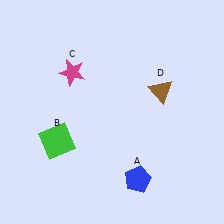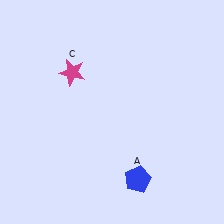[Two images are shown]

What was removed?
The green square (B), the brown triangle (D) were removed in Image 2.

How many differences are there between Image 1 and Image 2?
There are 2 differences between the two images.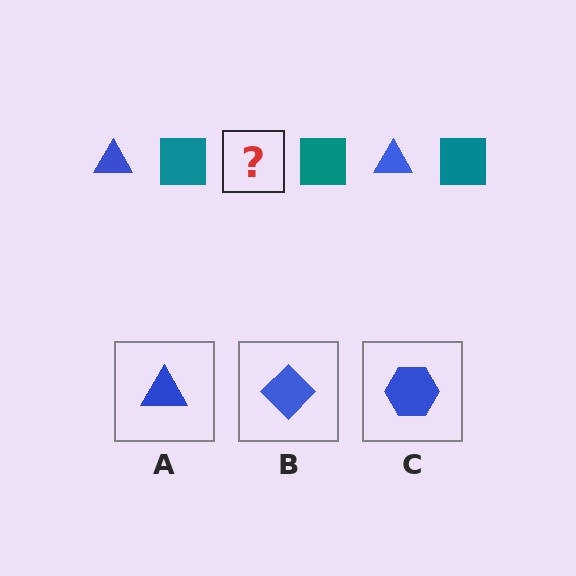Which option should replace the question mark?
Option A.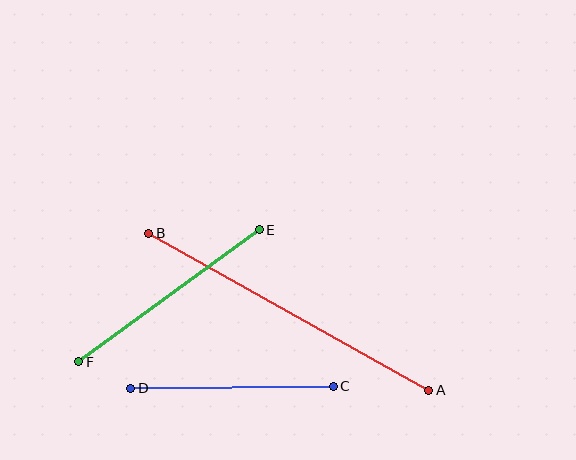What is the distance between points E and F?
The distance is approximately 223 pixels.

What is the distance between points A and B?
The distance is approximately 321 pixels.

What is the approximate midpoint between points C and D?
The midpoint is at approximately (232, 387) pixels.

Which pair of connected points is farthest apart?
Points A and B are farthest apart.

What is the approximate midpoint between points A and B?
The midpoint is at approximately (289, 312) pixels.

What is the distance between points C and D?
The distance is approximately 202 pixels.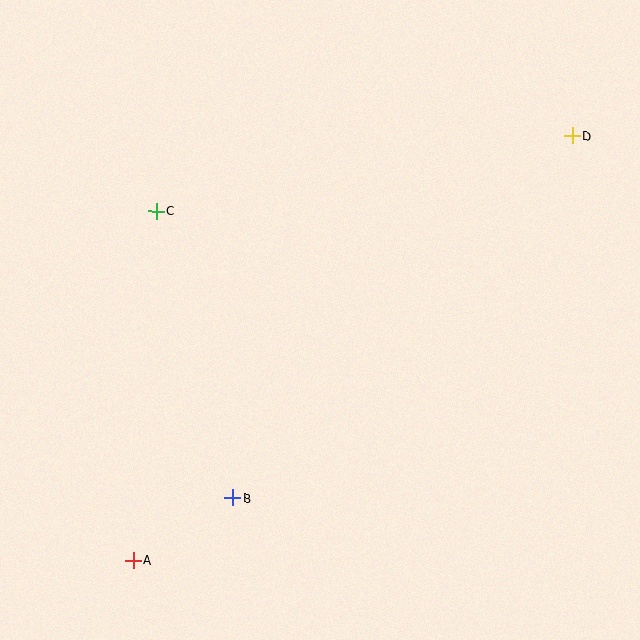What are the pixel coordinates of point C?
Point C is at (157, 211).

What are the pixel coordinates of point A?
Point A is at (133, 560).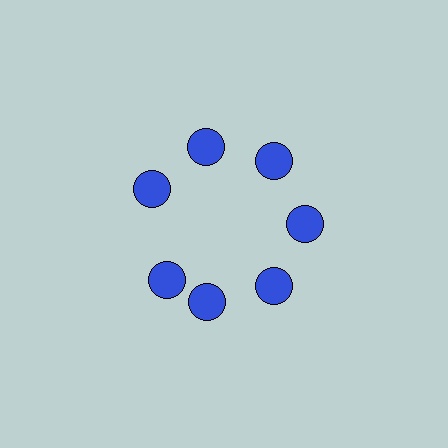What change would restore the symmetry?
The symmetry would be restored by rotating it back into even spacing with its neighbors so that all 7 circles sit at equal angles and equal distance from the center.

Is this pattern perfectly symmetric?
No. The 7 blue circles are arranged in a ring, but one element near the 8 o'clock position is rotated out of alignment along the ring, breaking the 7-fold rotational symmetry.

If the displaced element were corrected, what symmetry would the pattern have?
It would have 7-fold rotational symmetry — the pattern would map onto itself every 51 degrees.